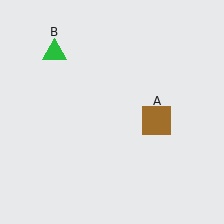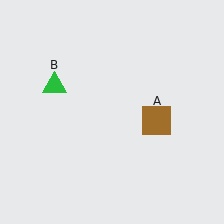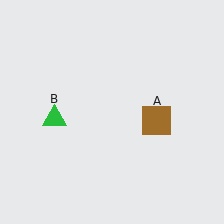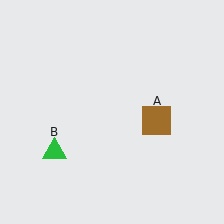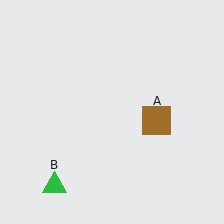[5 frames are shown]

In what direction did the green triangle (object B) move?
The green triangle (object B) moved down.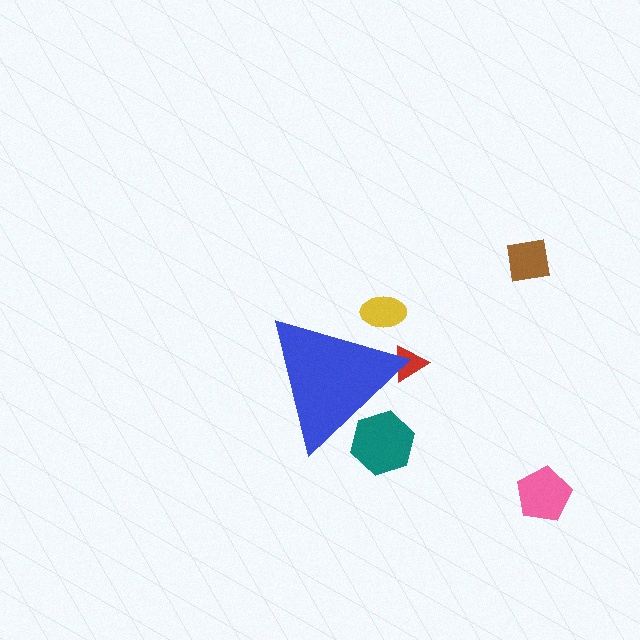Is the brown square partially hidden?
No, the brown square is fully visible.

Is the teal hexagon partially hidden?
Yes, the teal hexagon is partially hidden behind the blue triangle.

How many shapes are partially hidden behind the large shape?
3 shapes are partially hidden.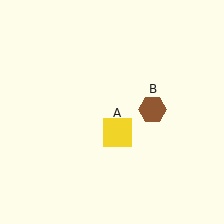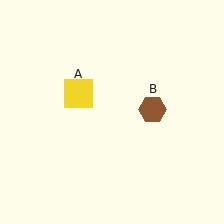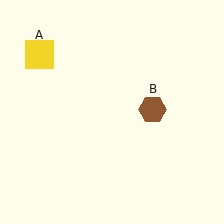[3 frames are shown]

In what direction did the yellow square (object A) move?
The yellow square (object A) moved up and to the left.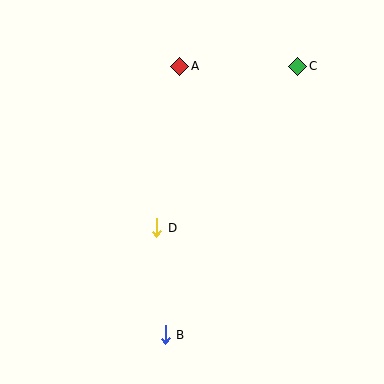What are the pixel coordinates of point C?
Point C is at (298, 66).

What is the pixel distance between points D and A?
The distance between D and A is 163 pixels.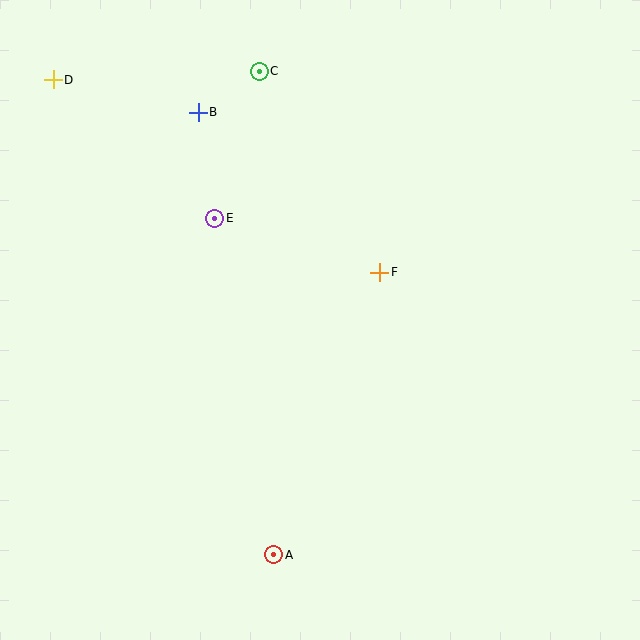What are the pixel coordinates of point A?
Point A is at (274, 555).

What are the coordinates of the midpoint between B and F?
The midpoint between B and F is at (289, 192).